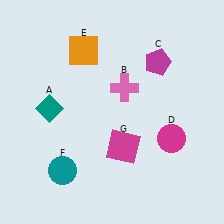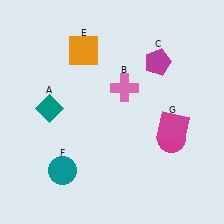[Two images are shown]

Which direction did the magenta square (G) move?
The magenta square (G) moved right.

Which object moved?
The magenta square (G) moved right.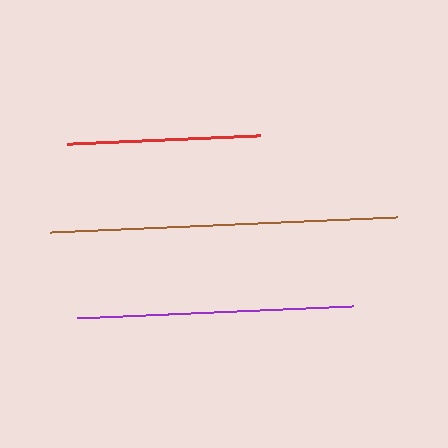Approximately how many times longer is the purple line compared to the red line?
The purple line is approximately 1.4 times the length of the red line.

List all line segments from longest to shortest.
From longest to shortest: brown, purple, red.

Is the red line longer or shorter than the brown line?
The brown line is longer than the red line.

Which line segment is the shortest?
The red line is the shortest at approximately 193 pixels.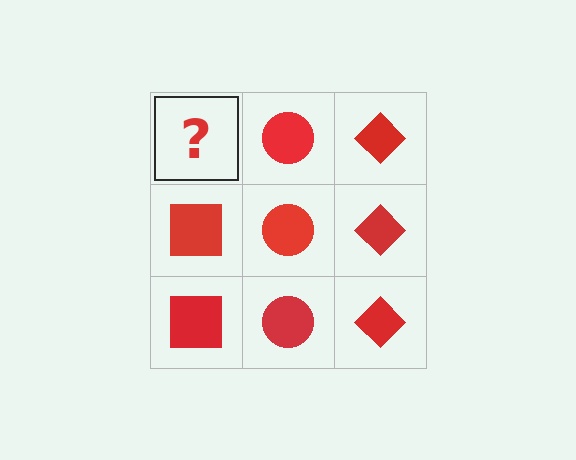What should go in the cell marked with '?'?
The missing cell should contain a red square.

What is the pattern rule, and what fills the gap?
The rule is that each column has a consistent shape. The gap should be filled with a red square.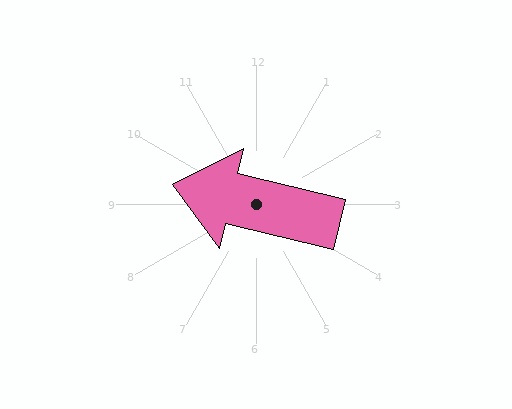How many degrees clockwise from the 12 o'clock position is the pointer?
Approximately 284 degrees.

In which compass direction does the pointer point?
West.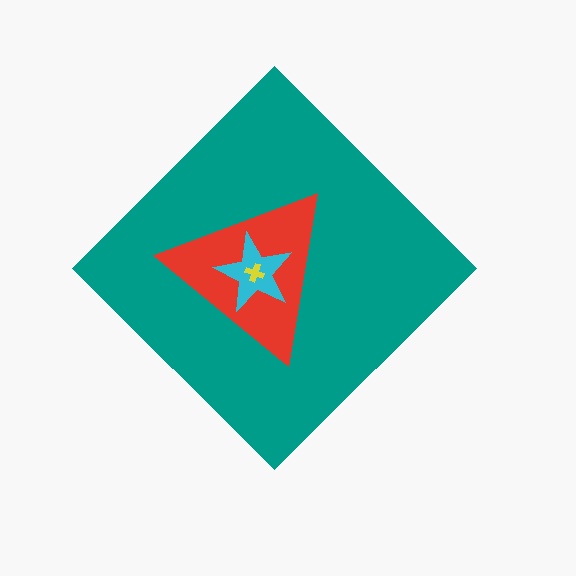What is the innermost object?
The yellow cross.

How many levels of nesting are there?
4.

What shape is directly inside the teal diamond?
The red triangle.